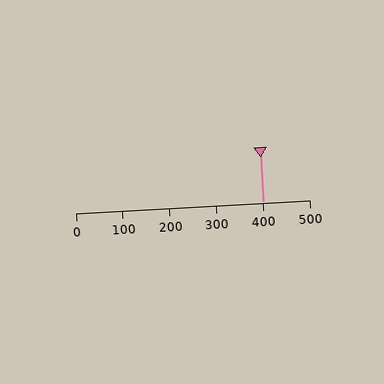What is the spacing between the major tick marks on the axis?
The major ticks are spaced 100 apart.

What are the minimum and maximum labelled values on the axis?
The axis runs from 0 to 500.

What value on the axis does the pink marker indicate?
The marker indicates approximately 400.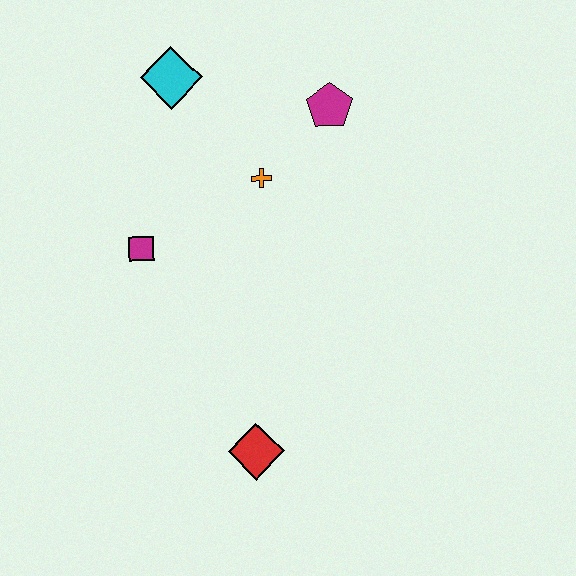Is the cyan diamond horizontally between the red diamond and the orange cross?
No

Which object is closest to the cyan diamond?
The orange cross is closest to the cyan diamond.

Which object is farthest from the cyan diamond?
The red diamond is farthest from the cyan diamond.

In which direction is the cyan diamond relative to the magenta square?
The cyan diamond is above the magenta square.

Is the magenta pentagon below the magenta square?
No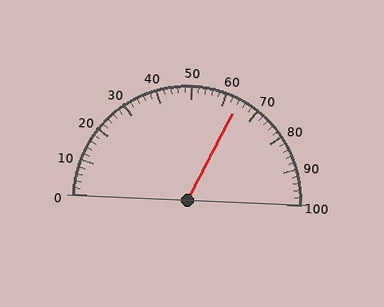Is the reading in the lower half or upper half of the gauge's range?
The reading is in the upper half of the range (0 to 100).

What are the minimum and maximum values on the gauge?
The gauge ranges from 0 to 100.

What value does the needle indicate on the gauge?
The needle indicates approximately 64.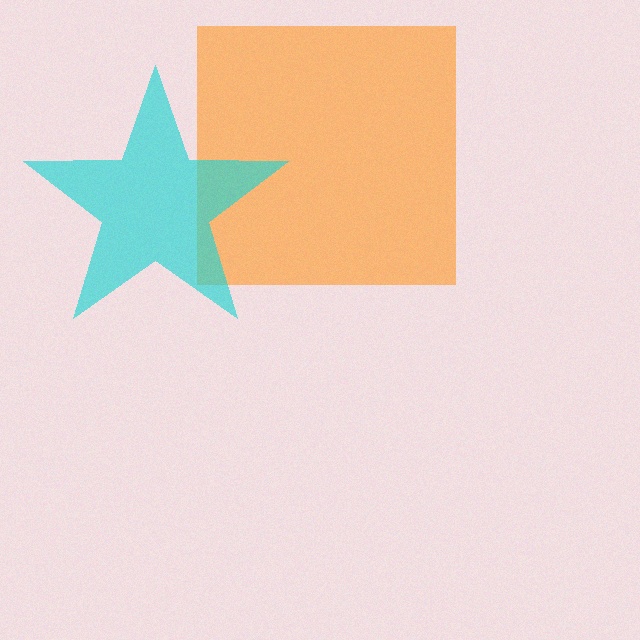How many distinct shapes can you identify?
There are 2 distinct shapes: an orange square, a cyan star.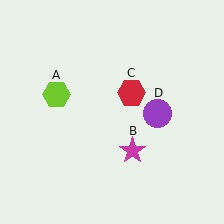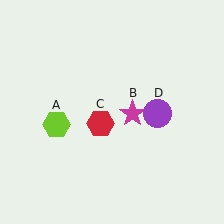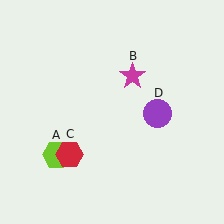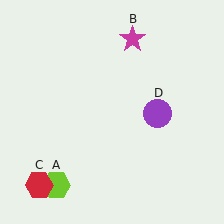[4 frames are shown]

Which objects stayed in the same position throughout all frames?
Purple circle (object D) remained stationary.